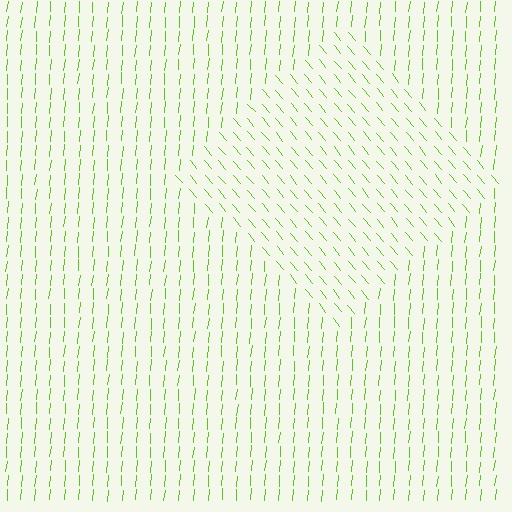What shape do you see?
I see a diamond.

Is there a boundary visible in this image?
Yes, there is a texture boundary formed by a change in line orientation.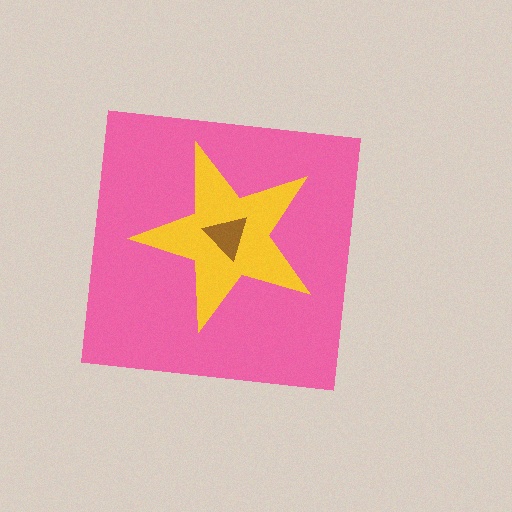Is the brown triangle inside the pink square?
Yes.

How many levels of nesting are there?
3.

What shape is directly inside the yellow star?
The brown triangle.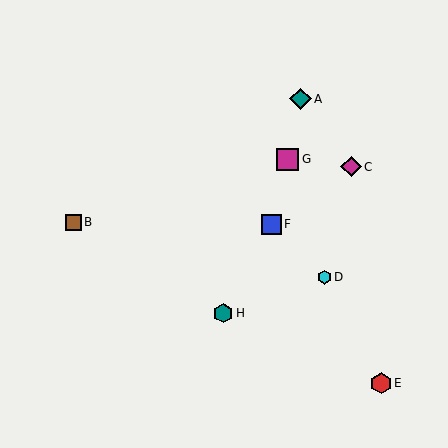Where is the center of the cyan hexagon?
The center of the cyan hexagon is at (324, 277).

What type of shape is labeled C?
Shape C is a magenta diamond.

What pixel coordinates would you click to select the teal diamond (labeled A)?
Click at (300, 99) to select the teal diamond A.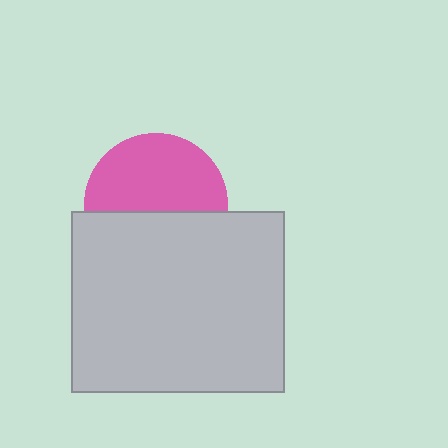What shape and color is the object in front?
The object in front is a light gray rectangle.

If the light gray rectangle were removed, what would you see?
You would see the complete pink circle.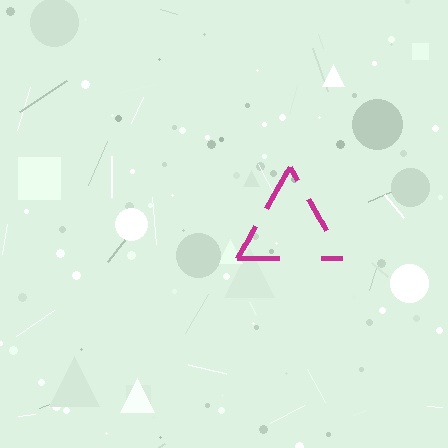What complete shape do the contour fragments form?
The contour fragments form a triangle.